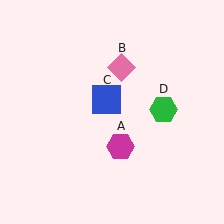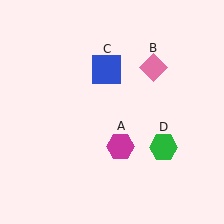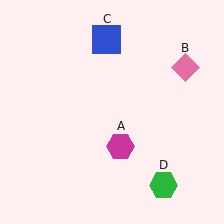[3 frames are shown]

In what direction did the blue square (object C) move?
The blue square (object C) moved up.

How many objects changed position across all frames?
3 objects changed position: pink diamond (object B), blue square (object C), green hexagon (object D).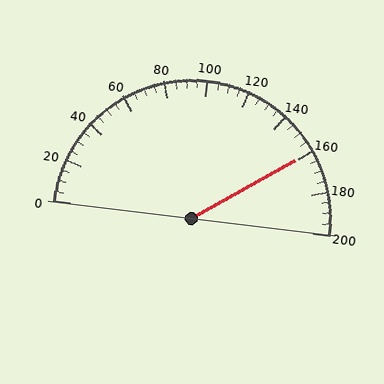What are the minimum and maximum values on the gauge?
The gauge ranges from 0 to 200.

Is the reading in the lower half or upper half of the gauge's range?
The reading is in the upper half of the range (0 to 200).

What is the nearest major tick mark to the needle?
The nearest major tick mark is 160.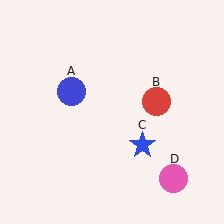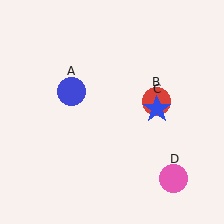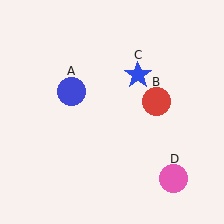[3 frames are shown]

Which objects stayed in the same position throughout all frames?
Blue circle (object A) and red circle (object B) and pink circle (object D) remained stationary.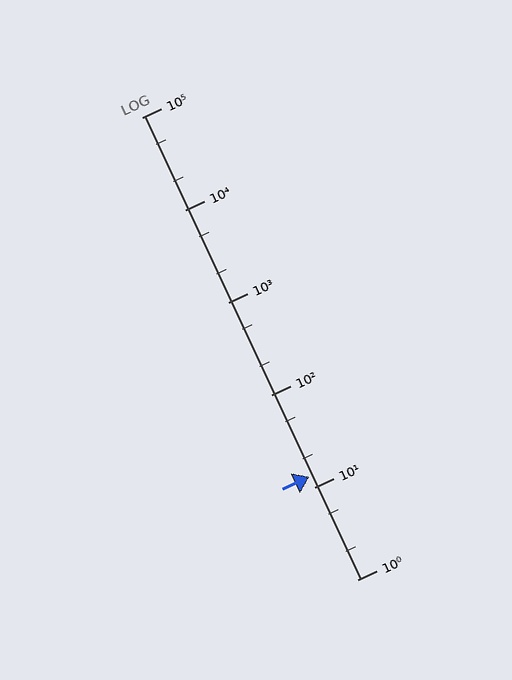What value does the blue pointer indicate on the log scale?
The pointer indicates approximately 13.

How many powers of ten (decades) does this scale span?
The scale spans 5 decades, from 1 to 100000.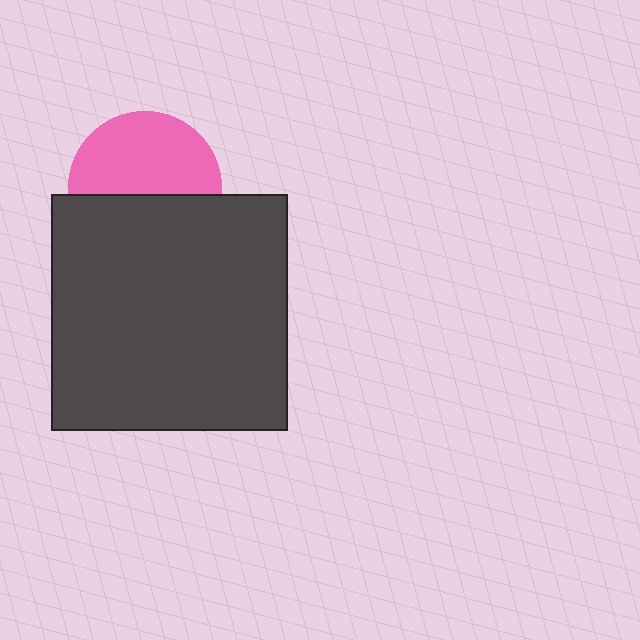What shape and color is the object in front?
The object in front is a dark gray square.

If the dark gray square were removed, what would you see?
You would see the complete pink circle.